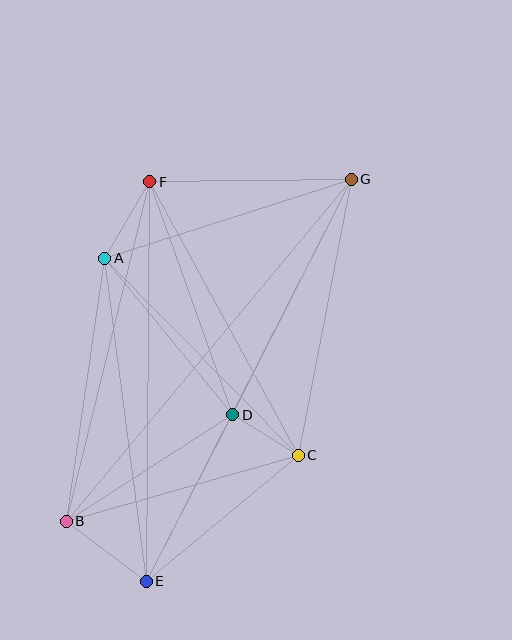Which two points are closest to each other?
Points C and D are closest to each other.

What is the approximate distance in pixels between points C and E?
The distance between C and E is approximately 198 pixels.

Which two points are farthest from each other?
Points E and G are farthest from each other.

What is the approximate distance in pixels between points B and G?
The distance between B and G is approximately 445 pixels.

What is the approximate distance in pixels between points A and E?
The distance between A and E is approximately 325 pixels.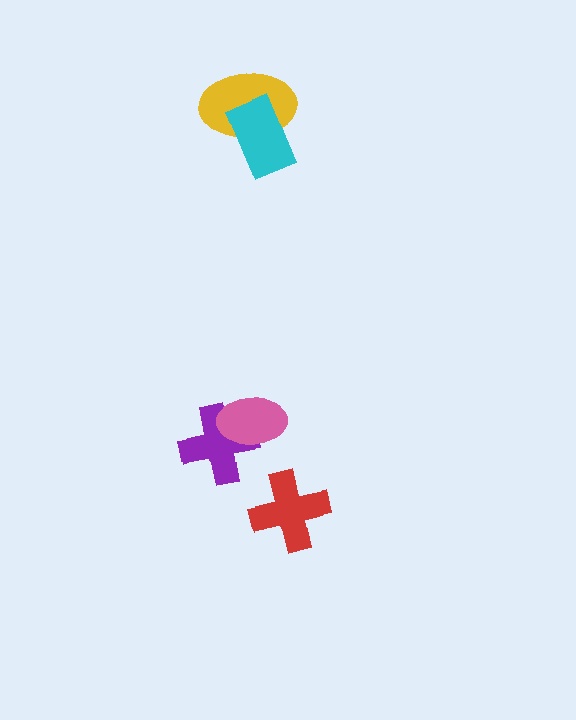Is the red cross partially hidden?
No, no other shape covers it.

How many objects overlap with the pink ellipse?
1 object overlaps with the pink ellipse.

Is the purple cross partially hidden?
Yes, it is partially covered by another shape.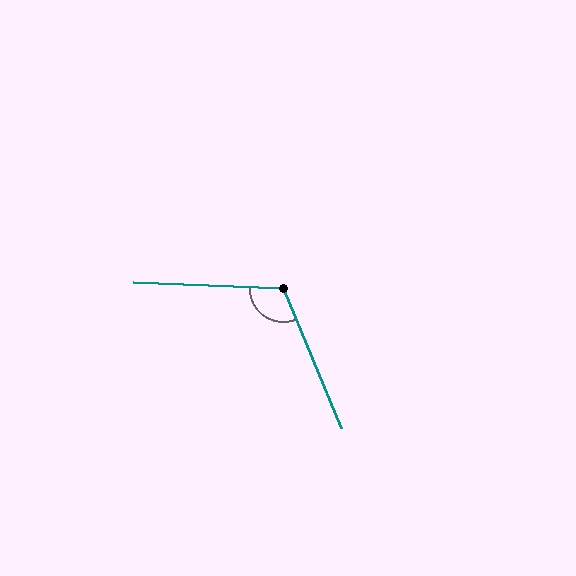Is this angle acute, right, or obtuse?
It is obtuse.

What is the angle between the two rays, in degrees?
Approximately 115 degrees.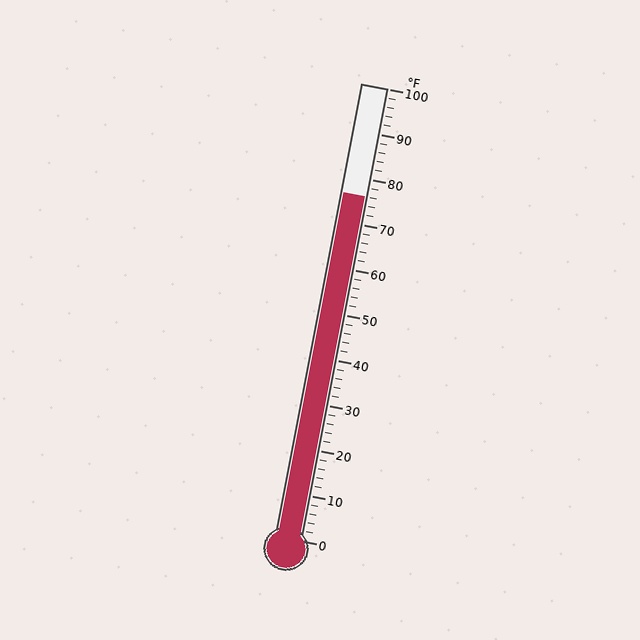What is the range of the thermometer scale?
The thermometer scale ranges from 0°F to 100°F.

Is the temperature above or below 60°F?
The temperature is above 60°F.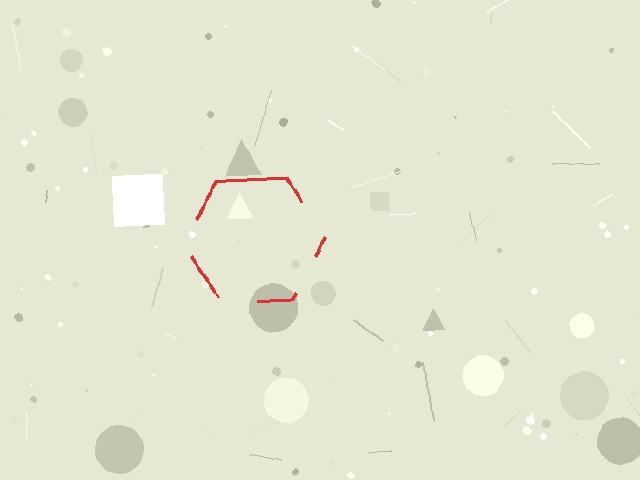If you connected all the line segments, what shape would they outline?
They would outline a hexagon.